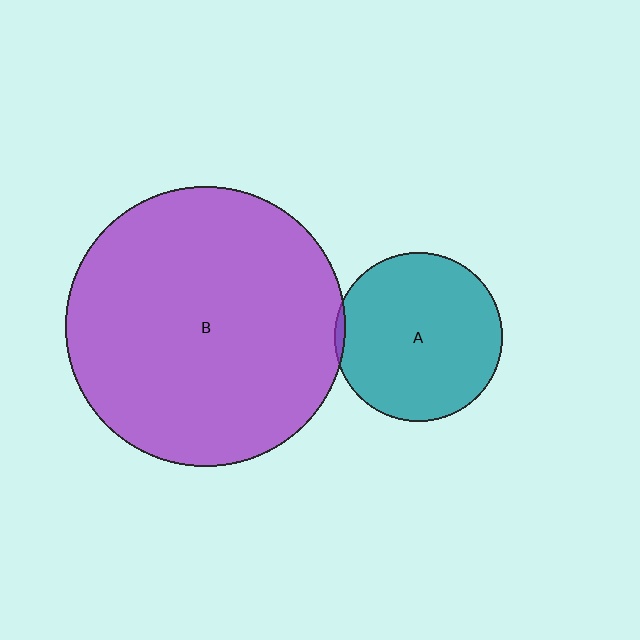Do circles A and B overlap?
Yes.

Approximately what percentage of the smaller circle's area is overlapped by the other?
Approximately 5%.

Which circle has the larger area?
Circle B (purple).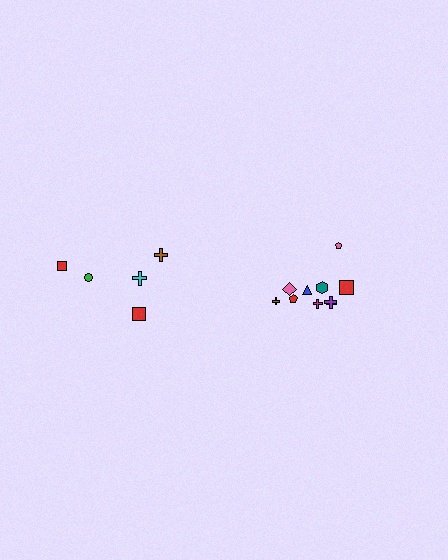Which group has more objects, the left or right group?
The right group.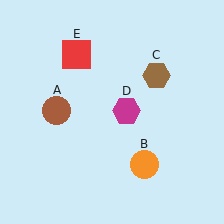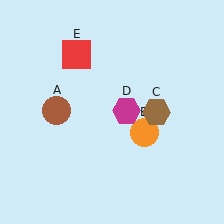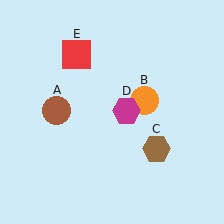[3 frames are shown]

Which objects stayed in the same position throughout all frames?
Brown circle (object A) and magenta hexagon (object D) and red square (object E) remained stationary.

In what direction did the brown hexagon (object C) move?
The brown hexagon (object C) moved down.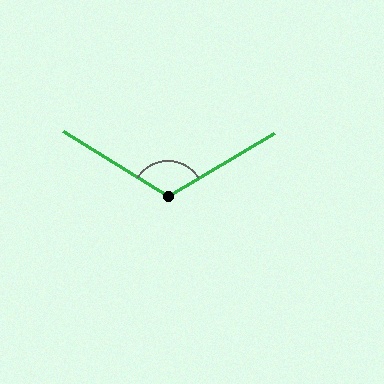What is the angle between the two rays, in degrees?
Approximately 117 degrees.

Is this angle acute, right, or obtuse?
It is obtuse.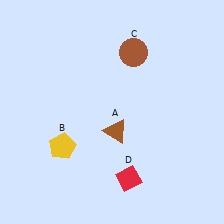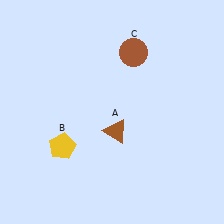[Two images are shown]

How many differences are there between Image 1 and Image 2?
There is 1 difference between the two images.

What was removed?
The red diamond (D) was removed in Image 2.